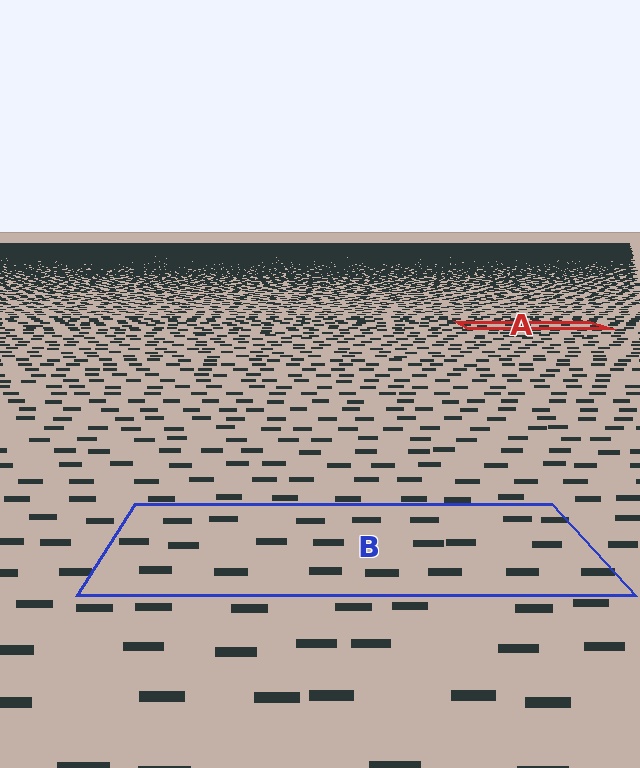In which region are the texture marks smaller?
The texture marks are smaller in region A, because it is farther away.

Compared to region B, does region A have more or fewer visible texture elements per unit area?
Region A has more texture elements per unit area — they are packed more densely because it is farther away.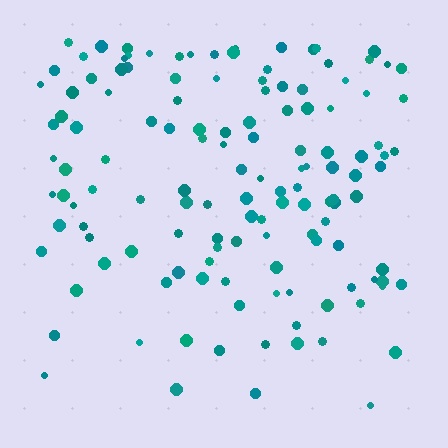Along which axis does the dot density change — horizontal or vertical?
Vertical.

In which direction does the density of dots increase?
From bottom to top, with the top side densest.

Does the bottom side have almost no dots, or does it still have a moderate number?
Still a moderate number, just noticeably fewer than the top.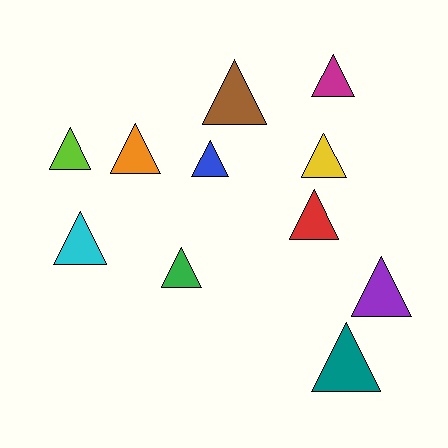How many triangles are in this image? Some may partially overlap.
There are 11 triangles.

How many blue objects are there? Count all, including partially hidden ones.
There is 1 blue object.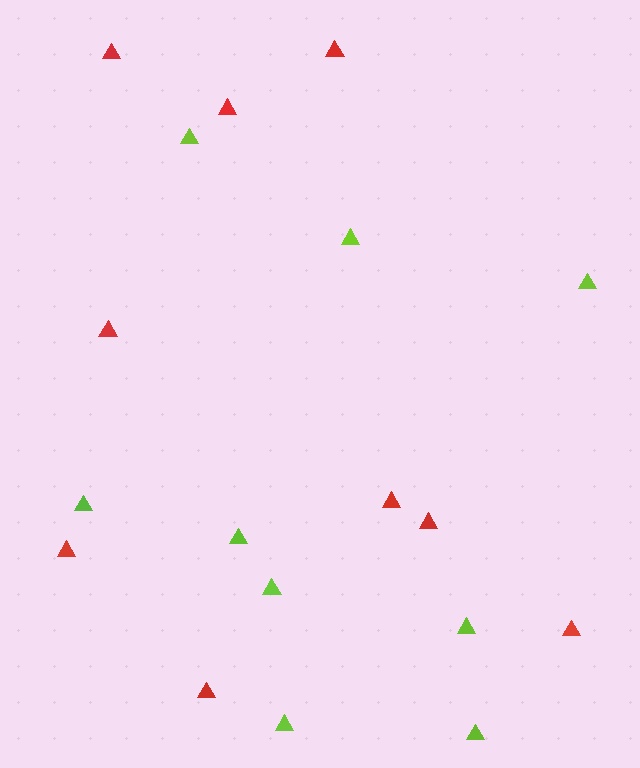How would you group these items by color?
There are 2 groups: one group of red triangles (9) and one group of lime triangles (9).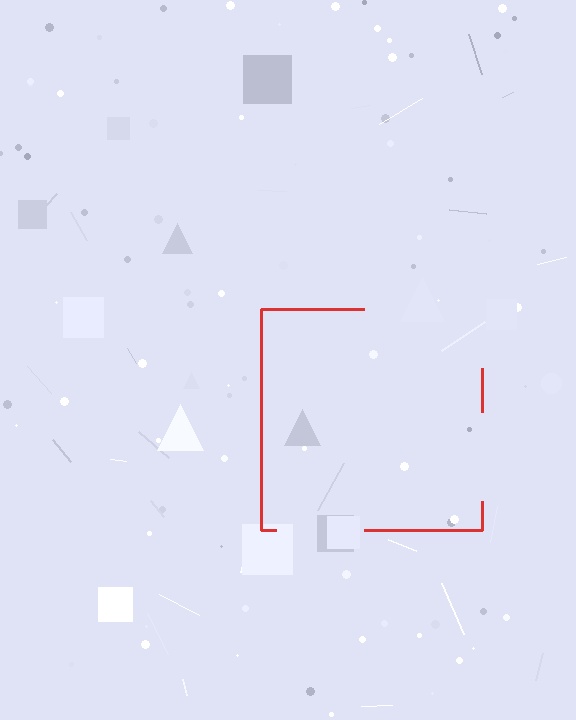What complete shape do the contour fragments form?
The contour fragments form a square.